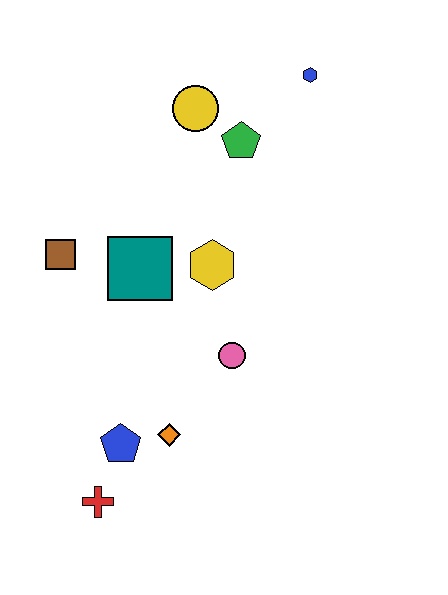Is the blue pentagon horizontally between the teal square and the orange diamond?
No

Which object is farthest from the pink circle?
The blue hexagon is farthest from the pink circle.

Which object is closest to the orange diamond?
The blue pentagon is closest to the orange diamond.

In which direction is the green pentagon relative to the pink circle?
The green pentagon is above the pink circle.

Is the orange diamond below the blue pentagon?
No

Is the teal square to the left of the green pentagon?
Yes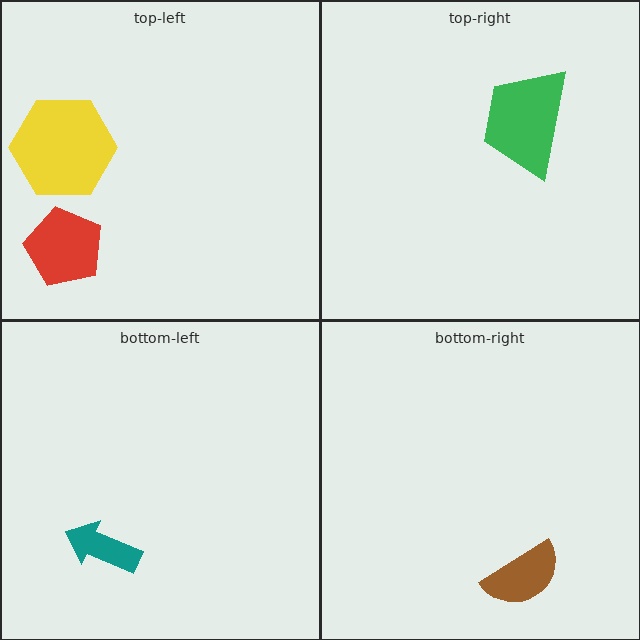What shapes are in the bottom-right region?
The brown semicircle.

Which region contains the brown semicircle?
The bottom-right region.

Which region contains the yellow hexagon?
The top-left region.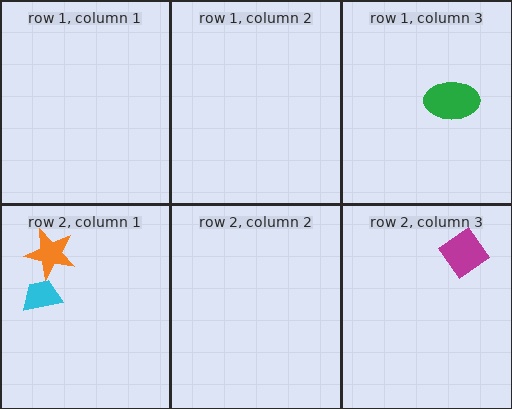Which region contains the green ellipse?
The row 1, column 3 region.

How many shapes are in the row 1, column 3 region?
1.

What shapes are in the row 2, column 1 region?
The cyan trapezoid, the orange star.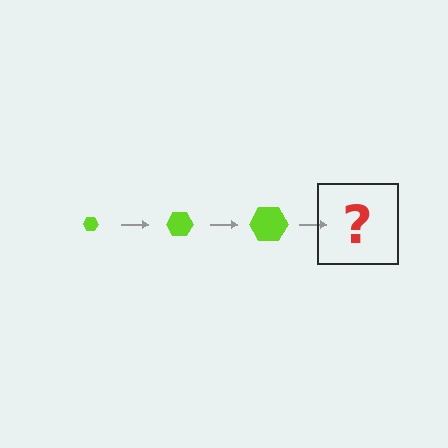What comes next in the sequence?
The next element should be a lime hexagon, larger than the previous one.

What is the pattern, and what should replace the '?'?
The pattern is that the hexagon gets progressively larger each step. The '?' should be a lime hexagon, larger than the previous one.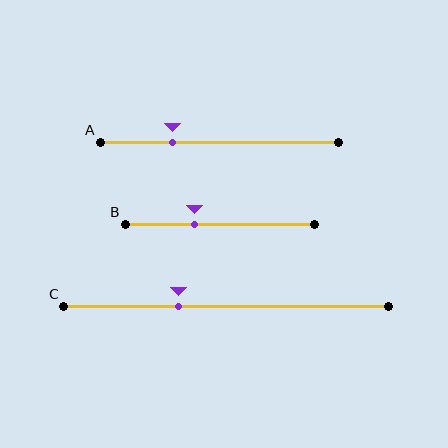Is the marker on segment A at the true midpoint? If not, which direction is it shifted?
No, the marker on segment A is shifted to the left by about 20% of the segment length.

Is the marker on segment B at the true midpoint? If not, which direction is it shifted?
No, the marker on segment B is shifted to the left by about 13% of the segment length.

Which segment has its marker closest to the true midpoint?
Segment B has its marker closest to the true midpoint.